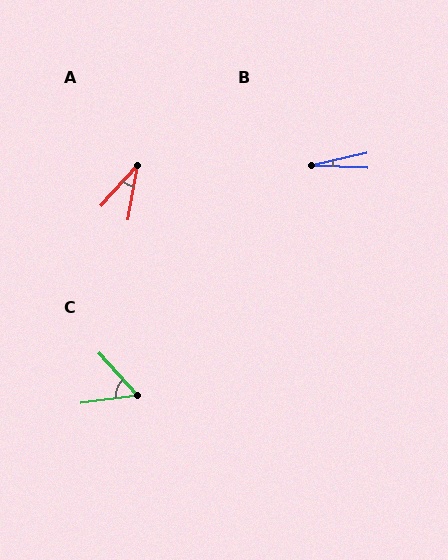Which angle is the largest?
C, at approximately 56 degrees.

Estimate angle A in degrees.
Approximately 32 degrees.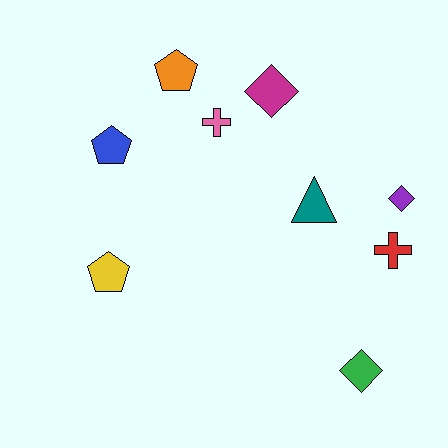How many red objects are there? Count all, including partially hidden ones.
There is 1 red object.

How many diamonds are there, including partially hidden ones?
There are 3 diamonds.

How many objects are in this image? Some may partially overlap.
There are 9 objects.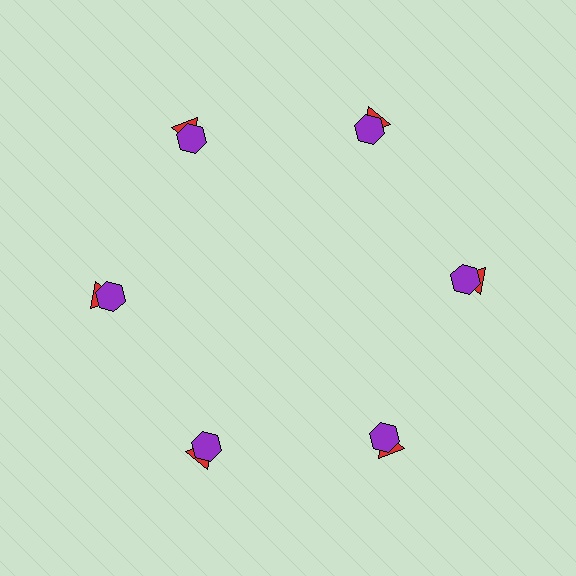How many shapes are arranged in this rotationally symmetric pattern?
There are 12 shapes, arranged in 6 groups of 2.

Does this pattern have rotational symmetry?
Yes, this pattern has 6-fold rotational symmetry. It looks the same after rotating 60 degrees around the center.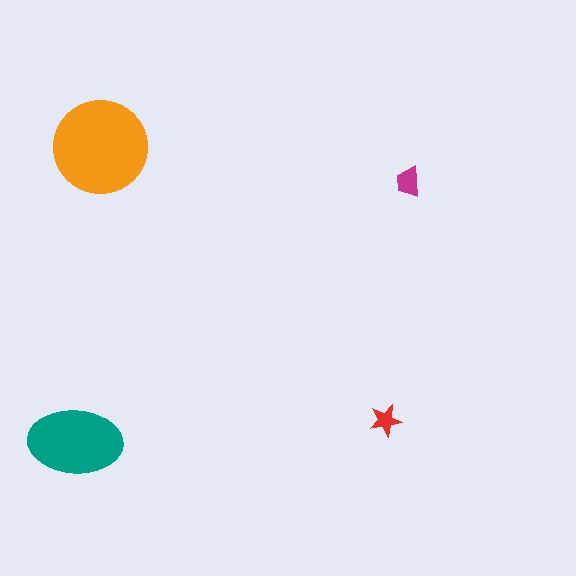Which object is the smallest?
The red star.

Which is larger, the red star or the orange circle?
The orange circle.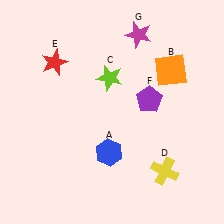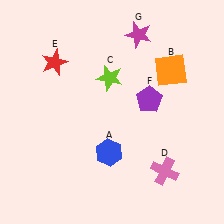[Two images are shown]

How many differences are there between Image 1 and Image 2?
There is 1 difference between the two images.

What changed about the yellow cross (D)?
In Image 1, D is yellow. In Image 2, it changed to pink.